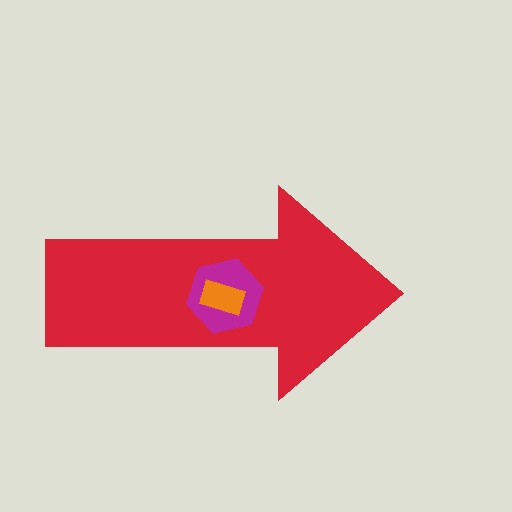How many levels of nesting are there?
3.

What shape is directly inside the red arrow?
The magenta hexagon.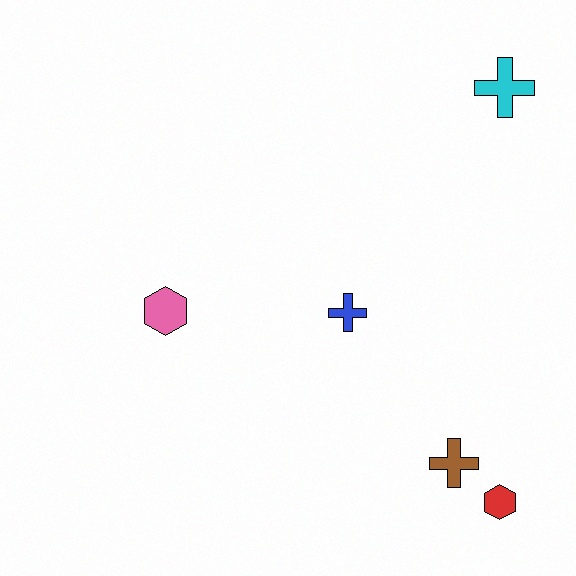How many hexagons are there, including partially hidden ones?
There are 2 hexagons.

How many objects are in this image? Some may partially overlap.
There are 5 objects.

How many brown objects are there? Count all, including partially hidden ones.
There is 1 brown object.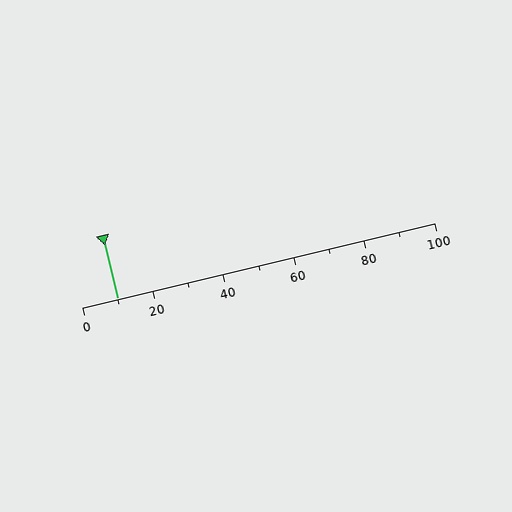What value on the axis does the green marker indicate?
The marker indicates approximately 10.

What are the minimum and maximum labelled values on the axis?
The axis runs from 0 to 100.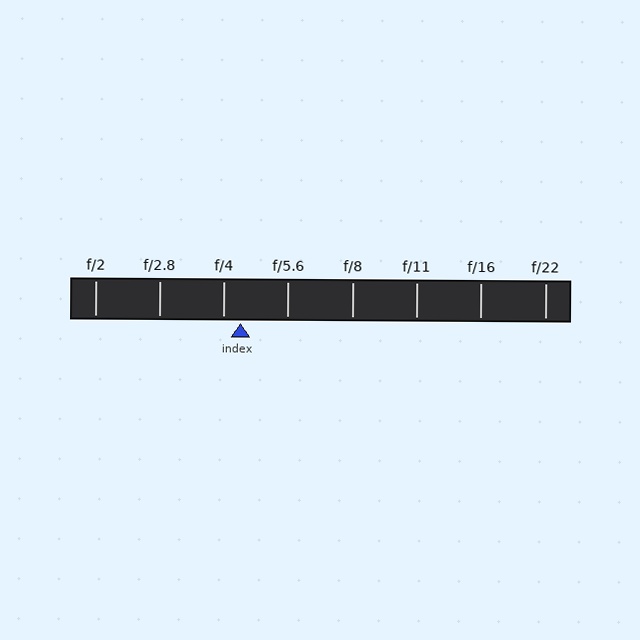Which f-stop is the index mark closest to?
The index mark is closest to f/4.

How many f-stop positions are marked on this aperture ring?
There are 8 f-stop positions marked.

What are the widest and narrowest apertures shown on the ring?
The widest aperture shown is f/2 and the narrowest is f/22.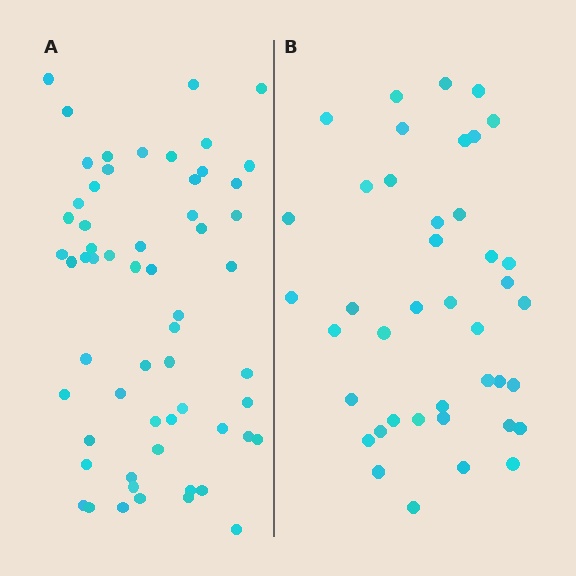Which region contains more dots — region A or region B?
Region A (the left region) has more dots.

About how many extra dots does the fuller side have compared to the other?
Region A has approximately 20 more dots than region B.